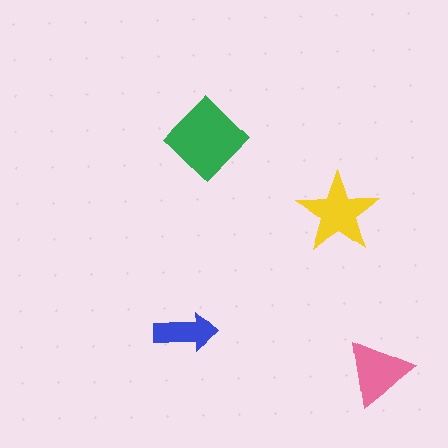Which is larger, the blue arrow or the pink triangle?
The pink triangle.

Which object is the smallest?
The blue arrow.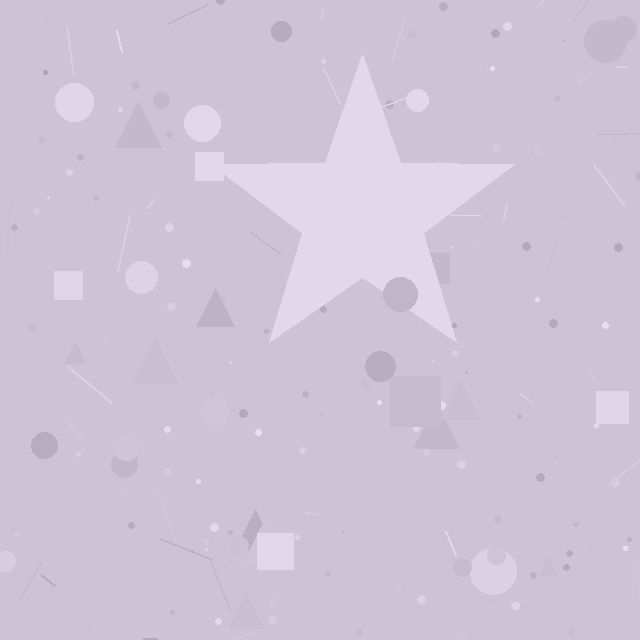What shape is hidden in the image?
A star is hidden in the image.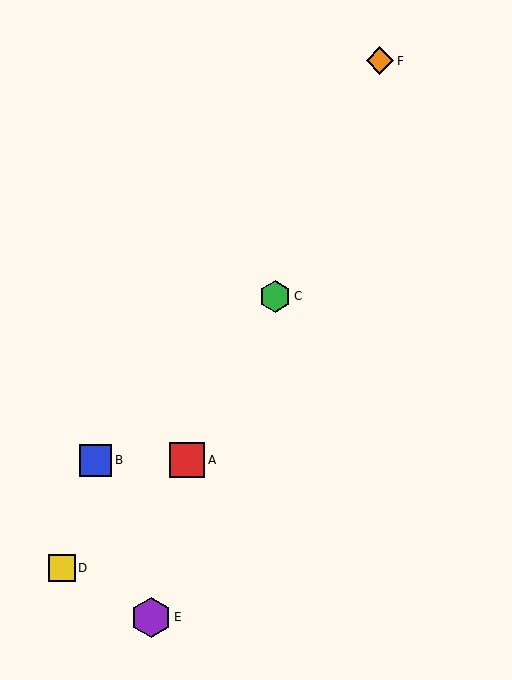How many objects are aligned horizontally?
2 objects (A, B) are aligned horizontally.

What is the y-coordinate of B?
Object B is at y≈460.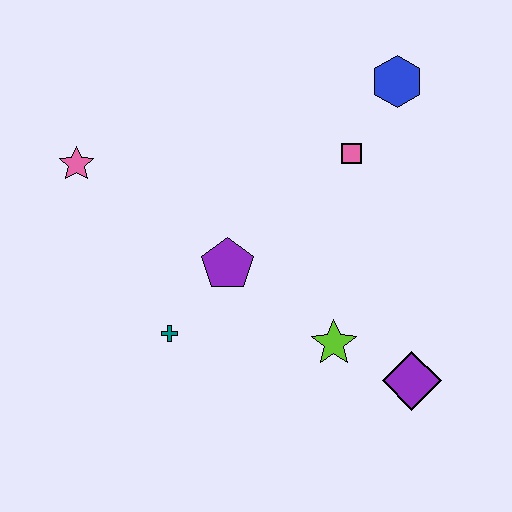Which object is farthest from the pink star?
The purple diamond is farthest from the pink star.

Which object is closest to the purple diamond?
The lime star is closest to the purple diamond.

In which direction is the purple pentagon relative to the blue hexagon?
The purple pentagon is below the blue hexagon.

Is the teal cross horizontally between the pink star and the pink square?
Yes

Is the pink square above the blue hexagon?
No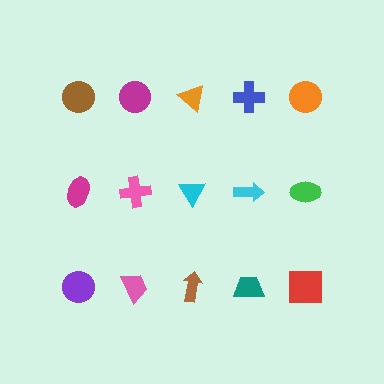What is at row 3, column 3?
A brown arrow.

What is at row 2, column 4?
A cyan arrow.